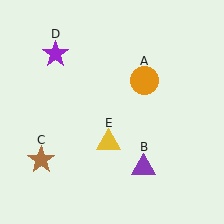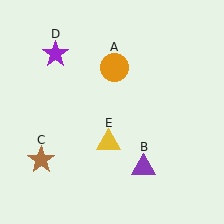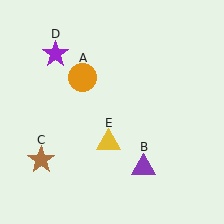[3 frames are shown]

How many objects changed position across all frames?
1 object changed position: orange circle (object A).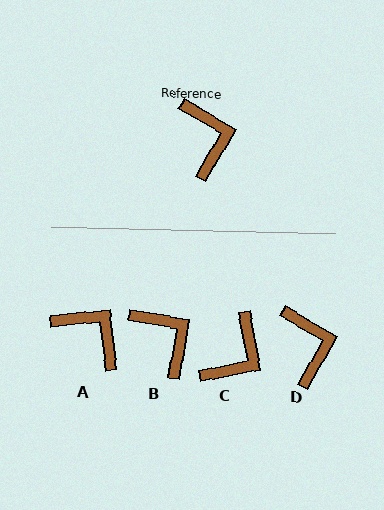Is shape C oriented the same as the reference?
No, it is off by about 49 degrees.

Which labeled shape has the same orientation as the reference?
D.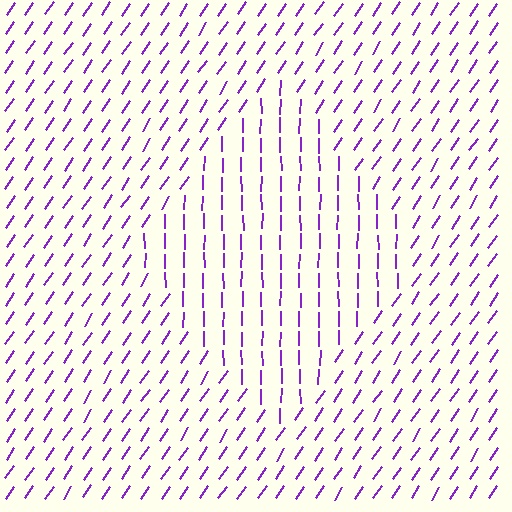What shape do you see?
I see a diamond.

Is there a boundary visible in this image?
Yes, there is a texture boundary formed by a change in line orientation.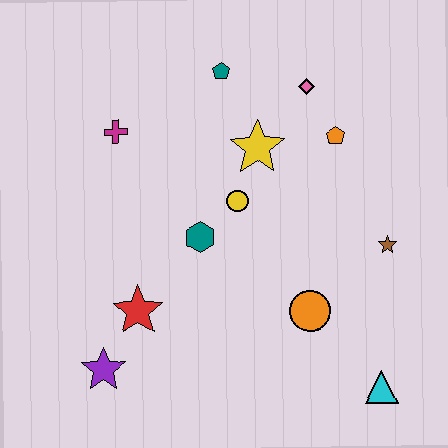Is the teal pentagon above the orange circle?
Yes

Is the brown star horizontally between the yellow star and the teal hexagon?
No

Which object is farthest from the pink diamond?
The purple star is farthest from the pink diamond.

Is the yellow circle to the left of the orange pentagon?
Yes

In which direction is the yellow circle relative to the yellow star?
The yellow circle is below the yellow star.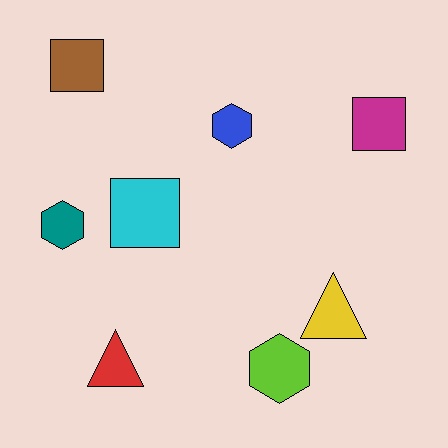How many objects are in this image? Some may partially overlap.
There are 8 objects.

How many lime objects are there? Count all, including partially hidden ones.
There is 1 lime object.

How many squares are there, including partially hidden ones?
There are 3 squares.